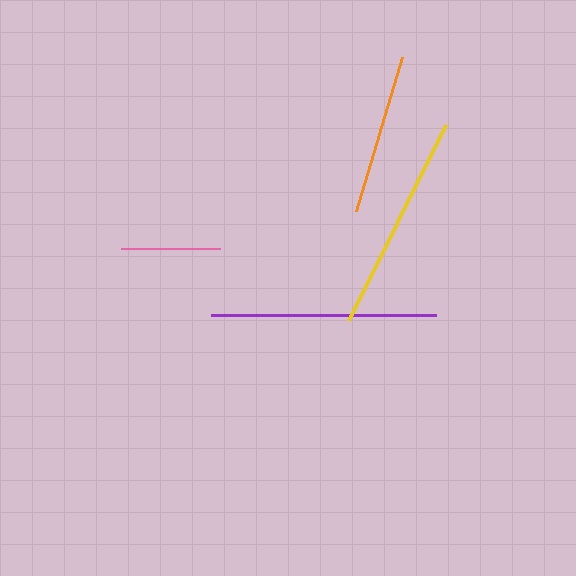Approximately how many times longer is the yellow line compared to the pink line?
The yellow line is approximately 2.2 times the length of the pink line.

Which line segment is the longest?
The purple line is the longest at approximately 225 pixels.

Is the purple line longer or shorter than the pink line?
The purple line is longer than the pink line.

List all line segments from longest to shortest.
From longest to shortest: purple, yellow, orange, pink.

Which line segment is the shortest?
The pink line is the shortest at approximately 98 pixels.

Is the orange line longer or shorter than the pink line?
The orange line is longer than the pink line.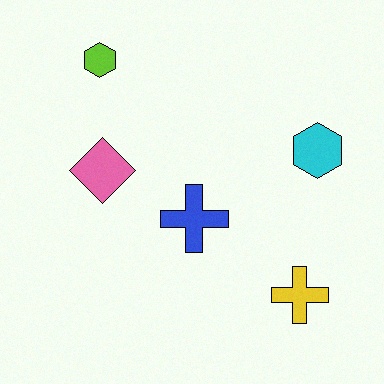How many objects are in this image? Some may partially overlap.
There are 5 objects.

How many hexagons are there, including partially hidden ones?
There are 2 hexagons.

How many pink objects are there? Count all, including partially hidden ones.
There is 1 pink object.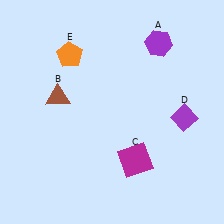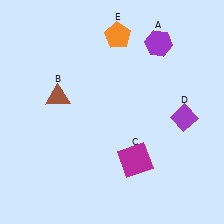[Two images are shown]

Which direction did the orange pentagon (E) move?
The orange pentagon (E) moved right.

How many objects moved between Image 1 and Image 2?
1 object moved between the two images.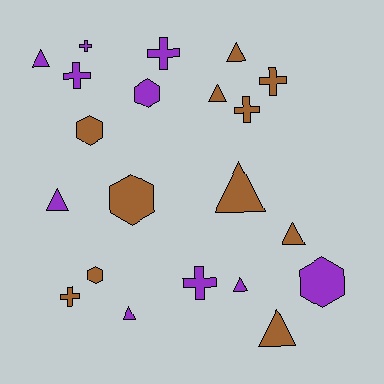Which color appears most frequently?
Brown, with 11 objects.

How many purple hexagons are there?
There are 2 purple hexagons.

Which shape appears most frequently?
Triangle, with 9 objects.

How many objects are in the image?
There are 21 objects.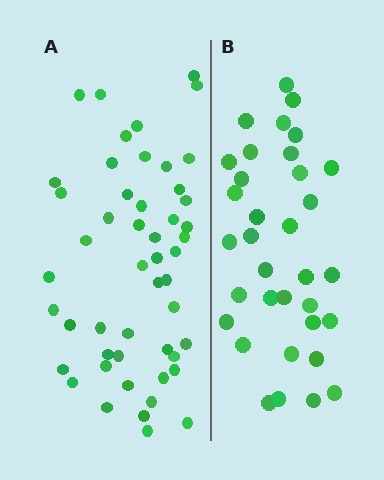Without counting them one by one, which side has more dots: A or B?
Region A (the left region) has more dots.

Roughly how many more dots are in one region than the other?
Region A has approximately 15 more dots than region B.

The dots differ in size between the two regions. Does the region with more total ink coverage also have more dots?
No. Region B has more total ink coverage because its dots are larger, but region A actually contains more individual dots. Total area can be misleading — the number of items is what matters here.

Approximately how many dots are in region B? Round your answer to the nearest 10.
About 30 dots. (The exact count is 34, which rounds to 30.)